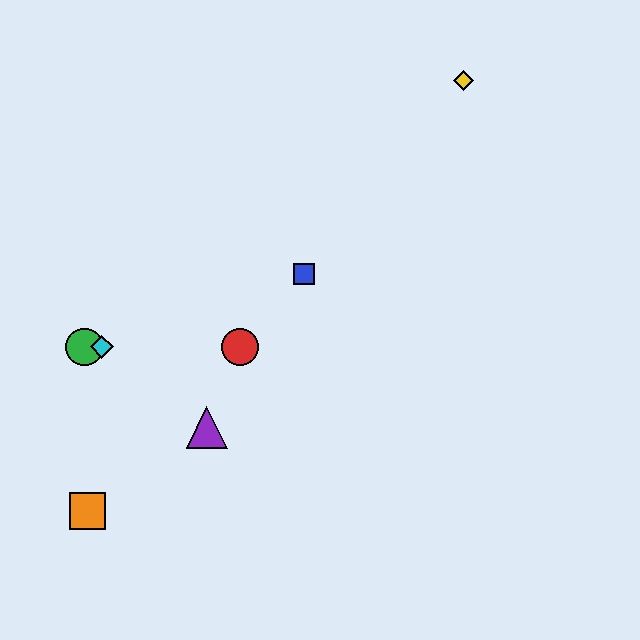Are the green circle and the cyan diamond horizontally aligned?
Yes, both are at y≈347.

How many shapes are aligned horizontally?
3 shapes (the red circle, the green circle, the cyan diamond) are aligned horizontally.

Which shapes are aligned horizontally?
The red circle, the green circle, the cyan diamond are aligned horizontally.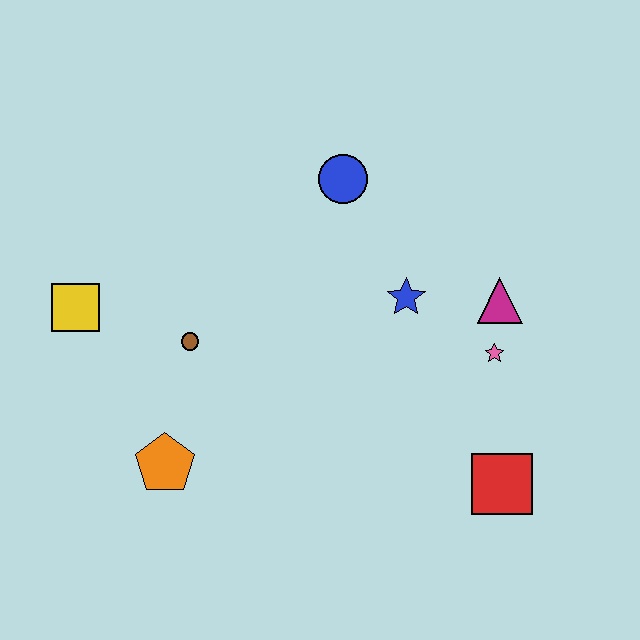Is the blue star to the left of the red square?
Yes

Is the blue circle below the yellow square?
No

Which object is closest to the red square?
The pink star is closest to the red square.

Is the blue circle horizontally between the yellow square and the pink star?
Yes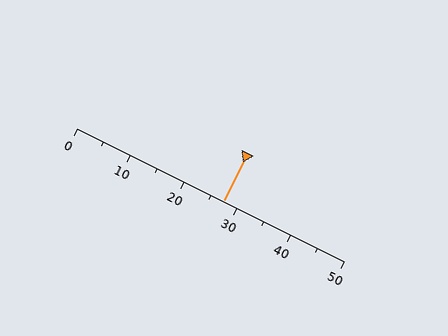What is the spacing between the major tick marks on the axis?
The major ticks are spaced 10 apart.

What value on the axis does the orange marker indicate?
The marker indicates approximately 27.5.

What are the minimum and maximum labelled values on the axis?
The axis runs from 0 to 50.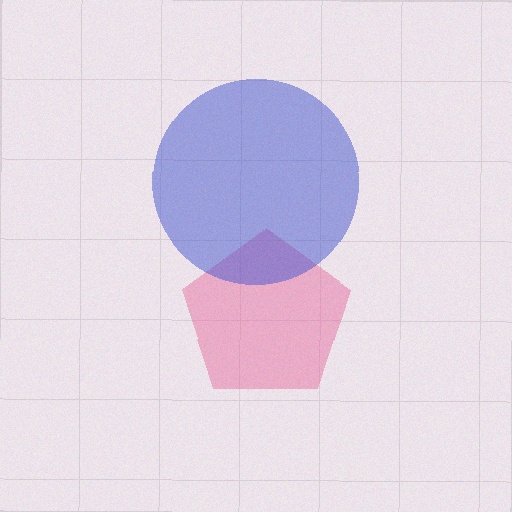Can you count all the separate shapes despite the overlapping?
Yes, there are 2 separate shapes.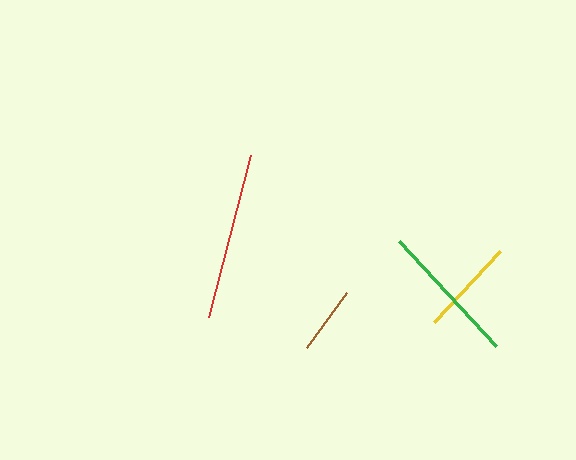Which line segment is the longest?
The red line is the longest at approximately 167 pixels.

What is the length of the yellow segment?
The yellow segment is approximately 97 pixels long.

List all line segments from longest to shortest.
From longest to shortest: red, green, yellow, brown.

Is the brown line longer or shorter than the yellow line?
The yellow line is longer than the brown line.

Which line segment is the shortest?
The brown line is the shortest at approximately 68 pixels.